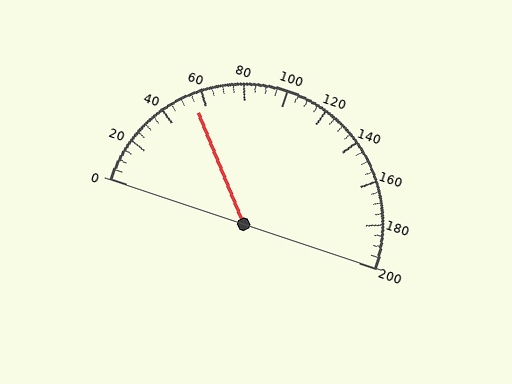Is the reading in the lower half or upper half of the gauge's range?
The reading is in the lower half of the range (0 to 200).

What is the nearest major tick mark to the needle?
The nearest major tick mark is 60.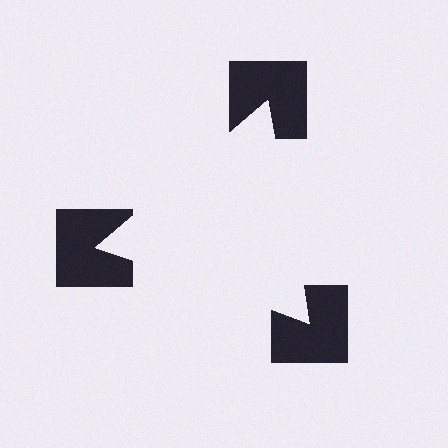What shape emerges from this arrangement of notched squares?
An illusory triangle — its edges are inferred from the aligned wedge cuts in the notched squares, not physically drawn.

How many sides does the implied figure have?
3 sides.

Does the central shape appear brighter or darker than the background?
It typically appears slightly brighter than the background, even though no actual brightness change is drawn.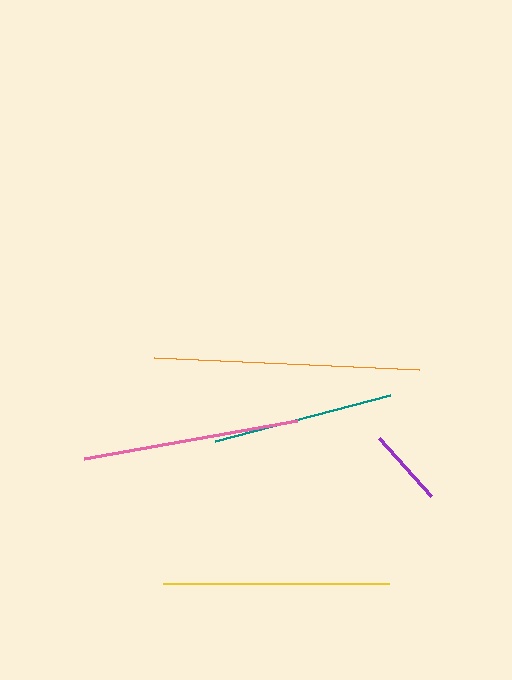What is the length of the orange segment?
The orange segment is approximately 264 pixels long.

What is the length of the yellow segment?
The yellow segment is approximately 226 pixels long.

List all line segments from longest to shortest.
From longest to shortest: orange, yellow, pink, teal, purple.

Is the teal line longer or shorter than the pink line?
The pink line is longer than the teal line.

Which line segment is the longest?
The orange line is the longest at approximately 264 pixels.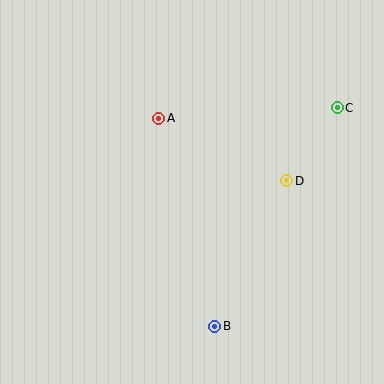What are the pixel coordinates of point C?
Point C is at (337, 108).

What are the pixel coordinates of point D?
Point D is at (287, 181).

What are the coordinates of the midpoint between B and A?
The midpoint between B and A is at (187, 222).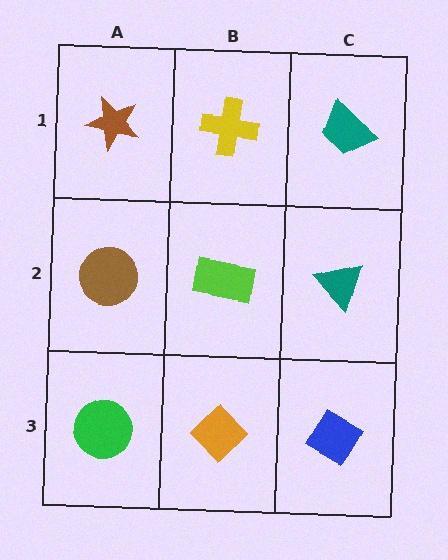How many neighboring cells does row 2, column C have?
3.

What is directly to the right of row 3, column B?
A blue diamond.